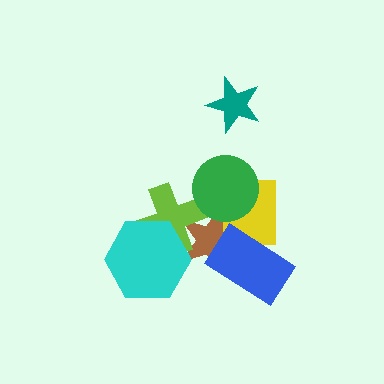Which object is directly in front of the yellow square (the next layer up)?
The brown star is directly in front of the yellow square.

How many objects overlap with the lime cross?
2 objects overlap with the lime cross.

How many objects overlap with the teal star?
0 objects overlap with the teal star.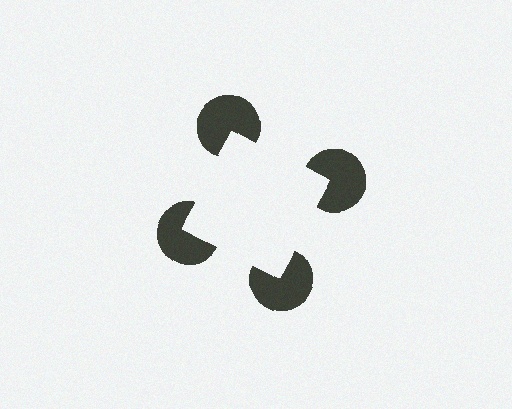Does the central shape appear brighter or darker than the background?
It typically appears slightly brighter than the background, even though no actual brightness change is drawn.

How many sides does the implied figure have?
4 sides.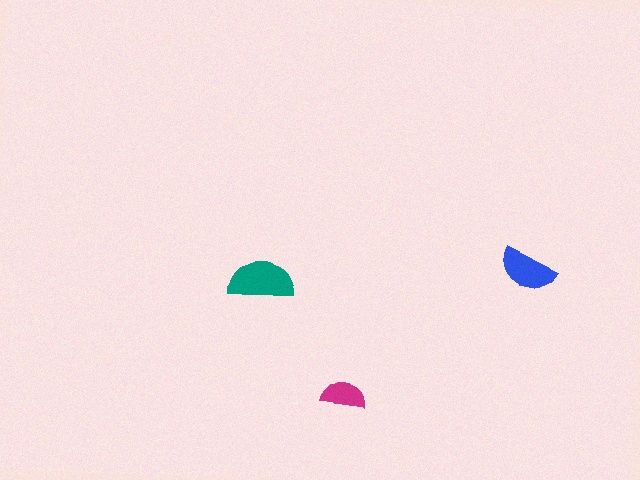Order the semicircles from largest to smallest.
the teal one, the blue one, the magenta one.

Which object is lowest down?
The magenta semicircle is bottommost.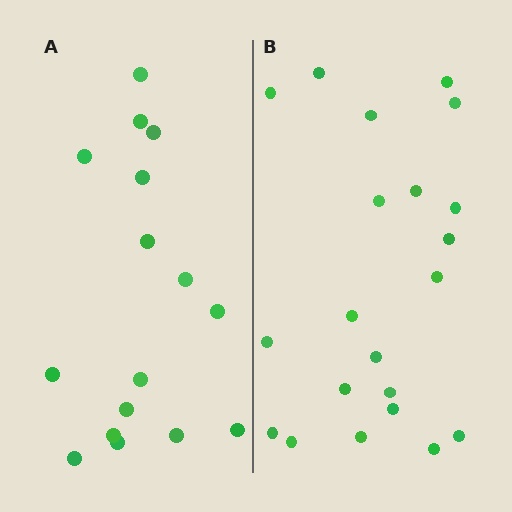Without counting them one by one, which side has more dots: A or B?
Region B (the right region) has more dots.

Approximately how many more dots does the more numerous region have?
Region B has about 5 more dots than region A.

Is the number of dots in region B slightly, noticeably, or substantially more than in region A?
Region B has noticeably more, but not dramatically so. The ratio is roughly 1.3 to 1.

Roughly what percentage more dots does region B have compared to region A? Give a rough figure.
About 30% more.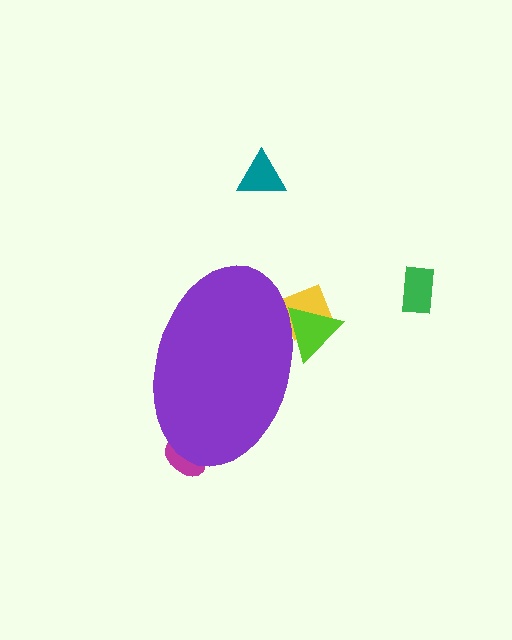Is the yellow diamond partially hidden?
Yes, the yellow diamond is partially hidden behind the purple ellipse.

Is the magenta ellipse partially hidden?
Yes, the magenta ellipse is partially hidden behind the purple ellipse.